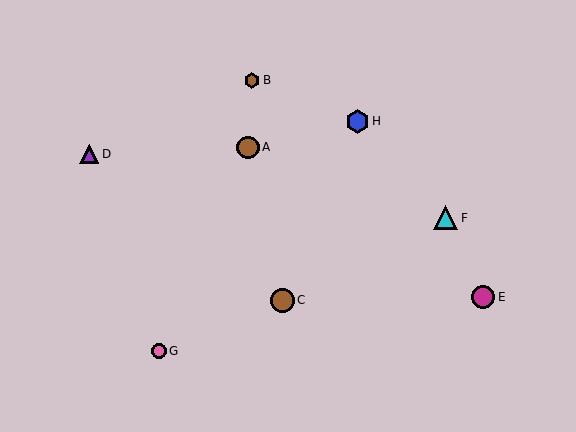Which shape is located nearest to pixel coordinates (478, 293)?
The magenta circle (labeled E) at (483, 297) is nearest to that location.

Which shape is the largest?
The cyan triangle (labeled F) is the largest.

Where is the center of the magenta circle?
The center of the magenta circle is at (483, 297).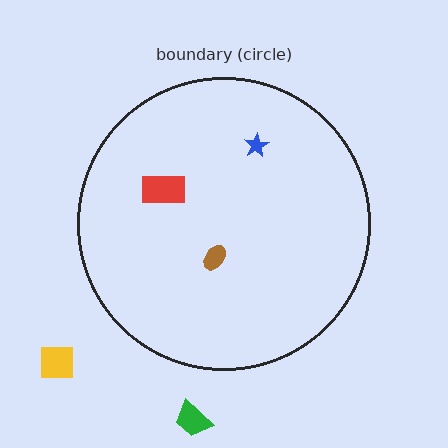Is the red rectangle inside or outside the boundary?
Inside.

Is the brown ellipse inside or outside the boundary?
Inside.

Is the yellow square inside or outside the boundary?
Outside.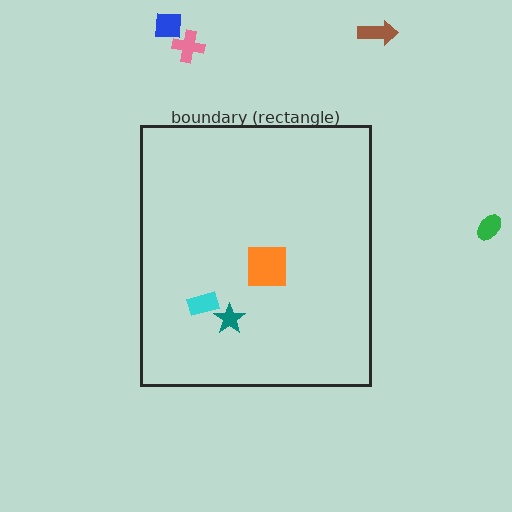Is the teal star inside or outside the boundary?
Inside.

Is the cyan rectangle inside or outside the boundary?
Inside.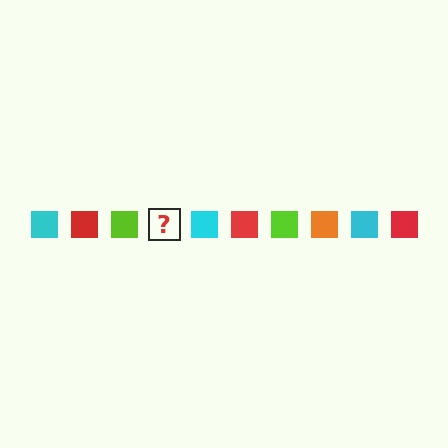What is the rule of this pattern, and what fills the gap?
The rule is that the pattern cycles through cyan, red, lime, orange squares. The gap should be filled with an orange square.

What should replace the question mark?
The question mark should be replaced with an orange square.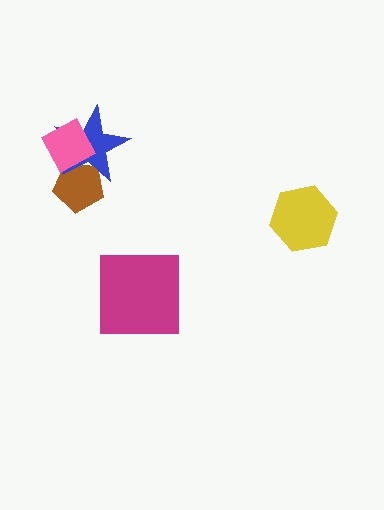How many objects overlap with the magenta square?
0 objects overlap with the magenta square.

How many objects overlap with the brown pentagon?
2 objects overlap with the brown pentagon.